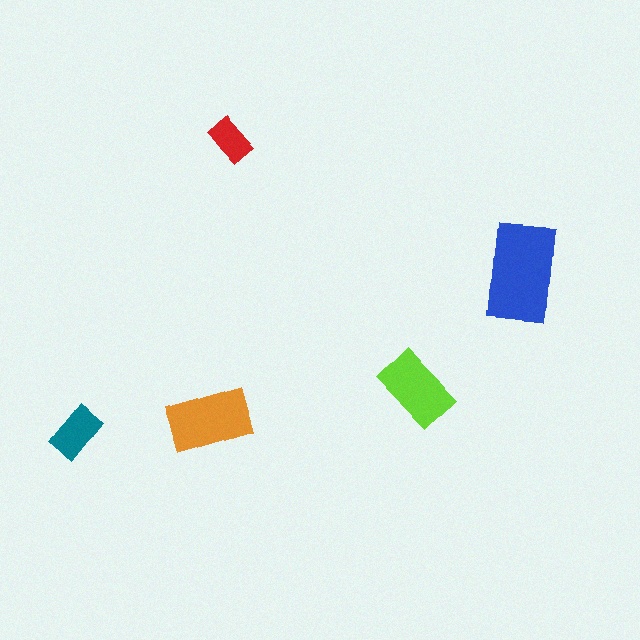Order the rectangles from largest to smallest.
the blue one, the orange one, the lime one, the teal one, the red one.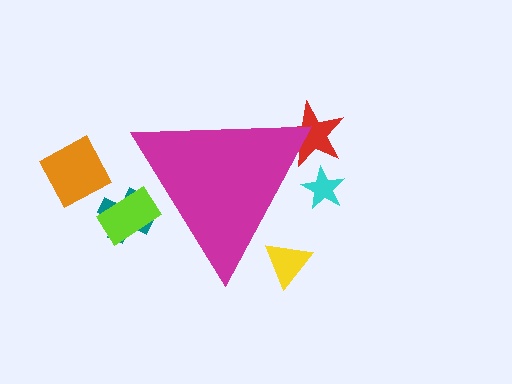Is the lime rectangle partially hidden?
Yes, the lime rectangle is partially hidden behind the magenta triangle.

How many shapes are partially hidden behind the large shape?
5 shapes are partially hidden.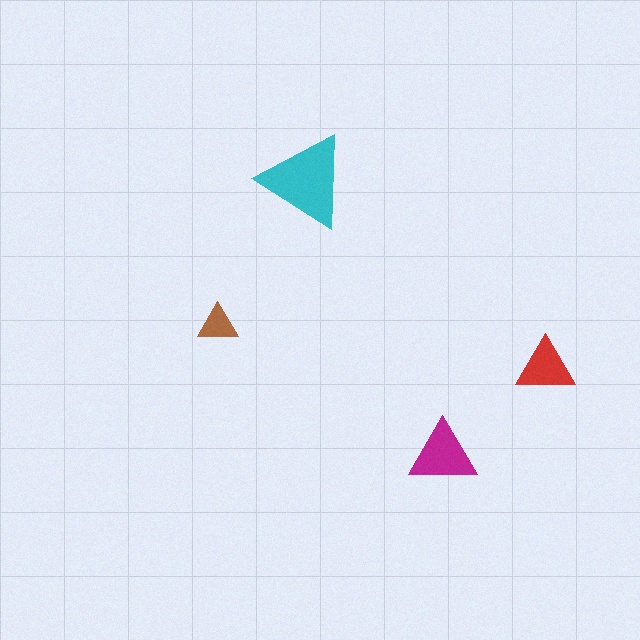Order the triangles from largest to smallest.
the cyan one, the magenta one, the red one, the brown one.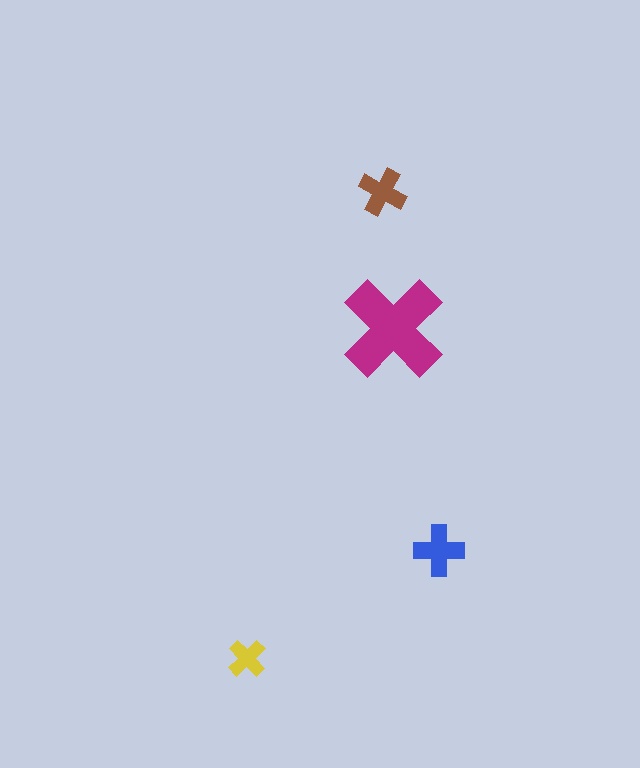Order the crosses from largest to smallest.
the magenta one, the blue one, the brown one, the yellow one.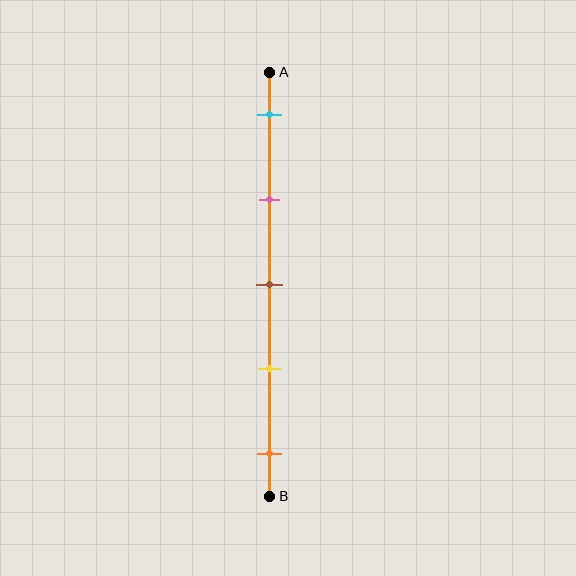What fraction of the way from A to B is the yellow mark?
The yellow mark is approximately 70% (0.7) of the way from A to B.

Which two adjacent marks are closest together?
The brown and yellow marks are the closest adjacent pair.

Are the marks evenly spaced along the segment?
Yes, the marks are approximately evenly spaced.